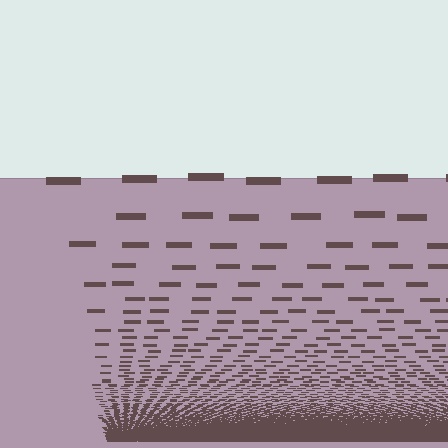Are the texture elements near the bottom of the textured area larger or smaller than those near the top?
Smaller. The gradient is inverted — elements near the bottom are smaller and denser.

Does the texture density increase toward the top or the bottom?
Density increases toward the bottom.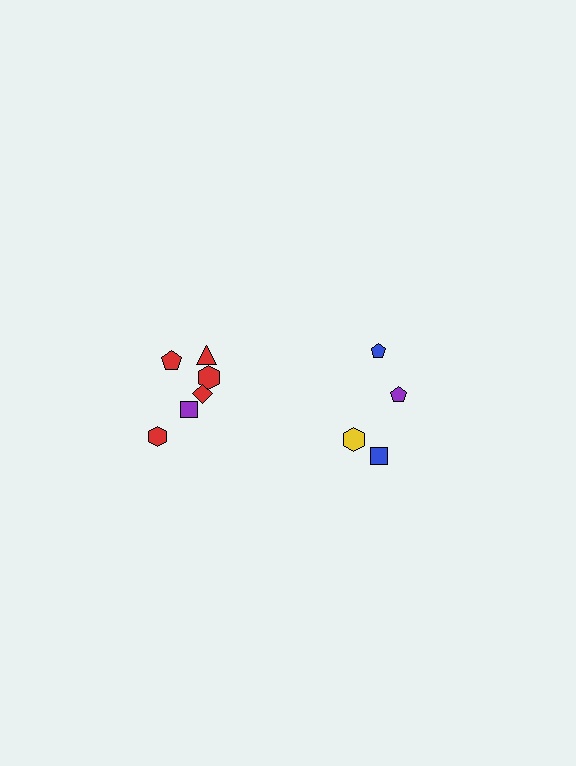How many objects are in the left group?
There are 6 objects.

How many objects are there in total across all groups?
There are 10 objects.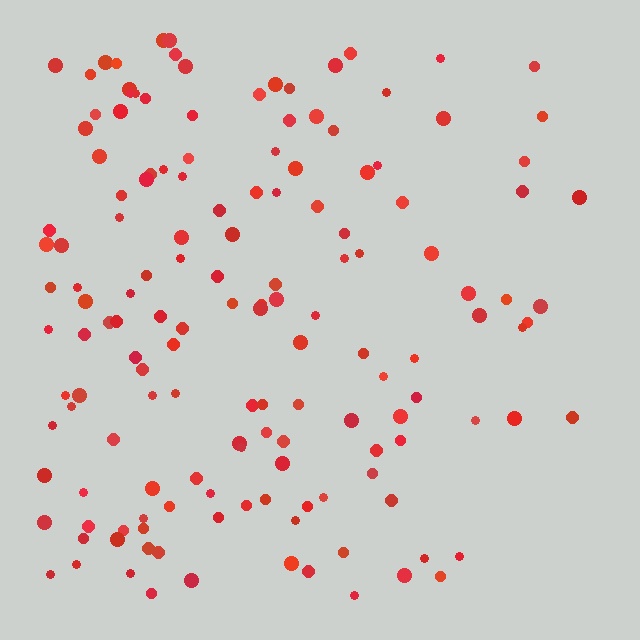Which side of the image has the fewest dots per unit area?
The right.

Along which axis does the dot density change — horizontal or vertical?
Horizontal.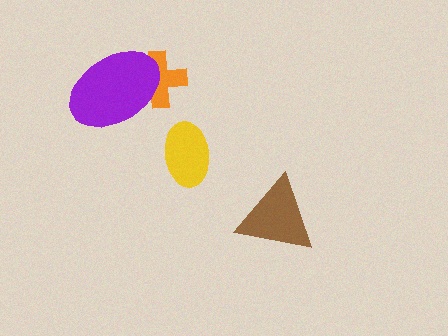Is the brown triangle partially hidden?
No, no other shape covers it.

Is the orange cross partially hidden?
Yes, it is partially covered by another shape.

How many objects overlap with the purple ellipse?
1 object overlaps with the purple ellipse.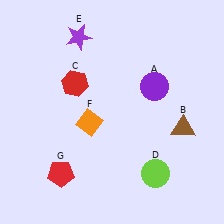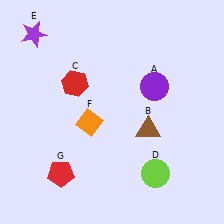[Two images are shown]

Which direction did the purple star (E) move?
The purple star (E) moved left.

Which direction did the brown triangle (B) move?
The brown triangle (B) moved left.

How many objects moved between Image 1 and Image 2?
2 objects moved between the two images.